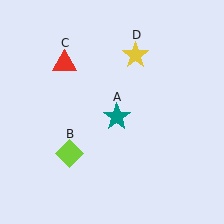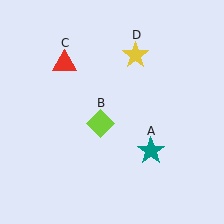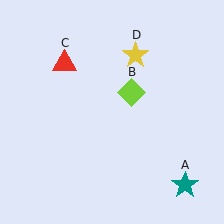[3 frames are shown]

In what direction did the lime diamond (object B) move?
The lime diamond (object B) moved up and to the right.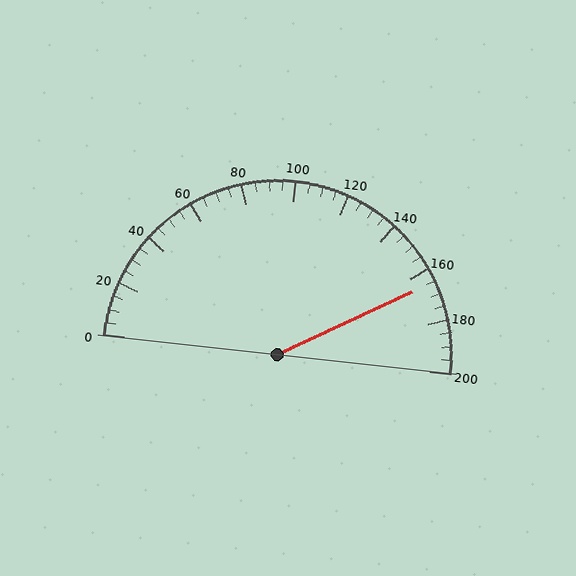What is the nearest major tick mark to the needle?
The nearest major tick mark is 160.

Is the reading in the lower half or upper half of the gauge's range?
The reading is in the upper half of the range (0 to 200).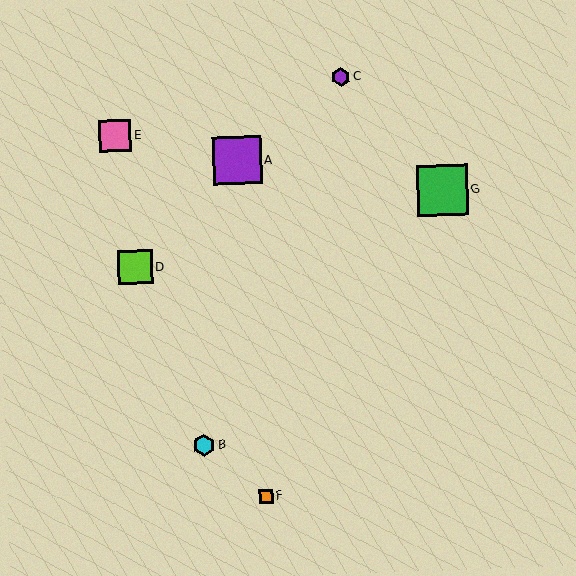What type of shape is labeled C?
Shape C is a purple hexagon.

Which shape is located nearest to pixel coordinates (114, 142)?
The pink square (labeled E) at (115, 136) is nearest to that location.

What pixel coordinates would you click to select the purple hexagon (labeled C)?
Click at (341, 77) to select the purple hexagon C.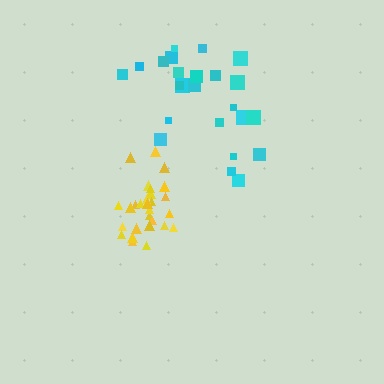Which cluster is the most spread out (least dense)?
Cyan.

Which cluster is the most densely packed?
Yellow.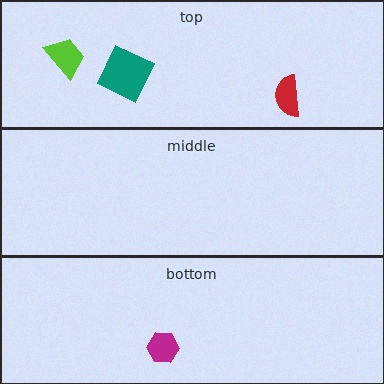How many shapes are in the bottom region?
1.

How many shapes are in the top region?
3.